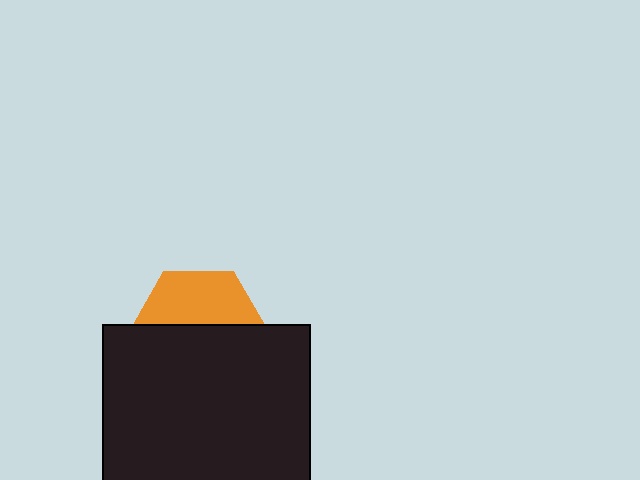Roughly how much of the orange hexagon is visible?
A small part of it is visible (roughly 41%).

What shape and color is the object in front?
The object in front is a black rectangle.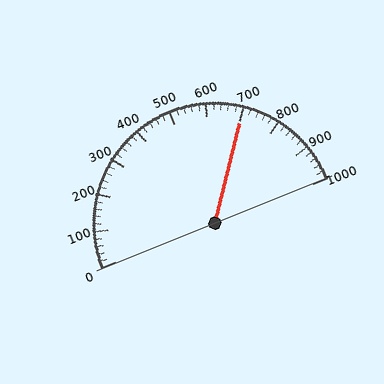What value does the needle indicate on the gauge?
The needle indicates approximately 700.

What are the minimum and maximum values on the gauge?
The gauge ranges from 0 to 1000.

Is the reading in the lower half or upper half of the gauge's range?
The reading is in the upper half of the range (0 to 1000).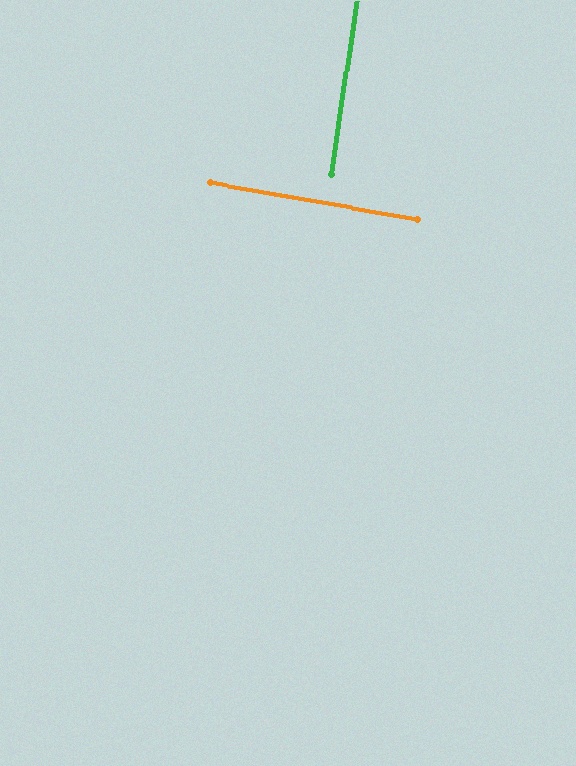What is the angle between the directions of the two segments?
Approximately 89 degrees.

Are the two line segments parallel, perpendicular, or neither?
Perpendicular — they meet at approximately 89°.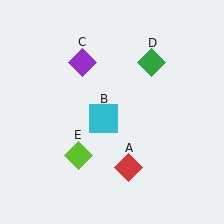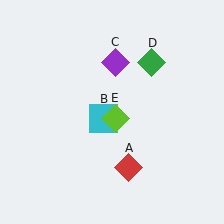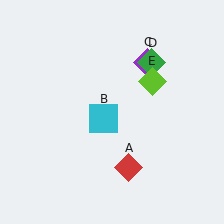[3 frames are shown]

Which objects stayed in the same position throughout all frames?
Red diamond (object A) and cyan square (object B) and green diamond (object D) remained stationary.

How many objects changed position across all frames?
2 objects changed position: purple diamond (object C), lime diamond (object E).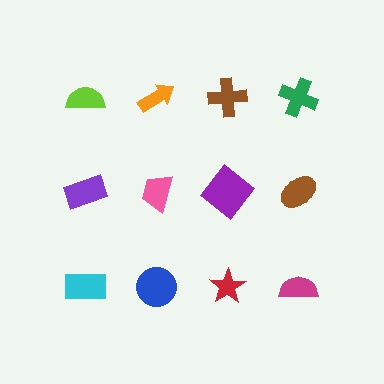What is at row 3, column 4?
A magenta semicircle.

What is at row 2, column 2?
A pink trapezoid.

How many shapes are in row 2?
4 shapes.